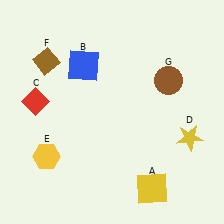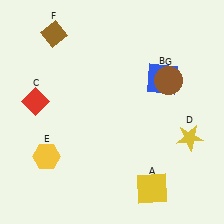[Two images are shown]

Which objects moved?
The objects that moved are: the blue square (B), the brown diamond (F).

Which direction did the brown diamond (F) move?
The brown diamond (F) moved up.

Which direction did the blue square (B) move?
The blue square (B) moved right.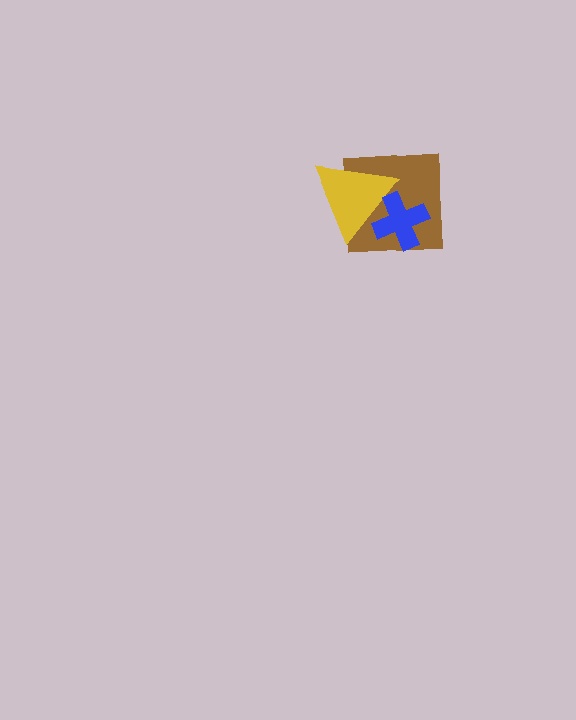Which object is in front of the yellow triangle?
The blue cross is in front of the yellow triangle.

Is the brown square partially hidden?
Yes, it is partially covered by another shape.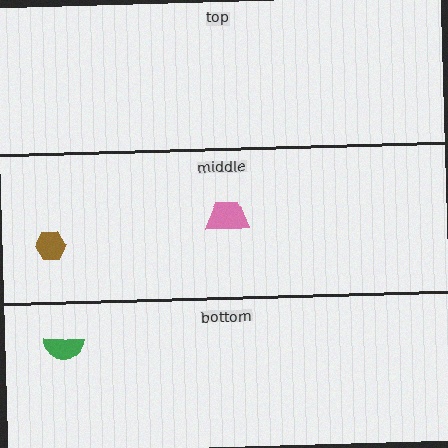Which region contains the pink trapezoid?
The middle region.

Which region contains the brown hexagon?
The middle region.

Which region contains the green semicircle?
The bottom region.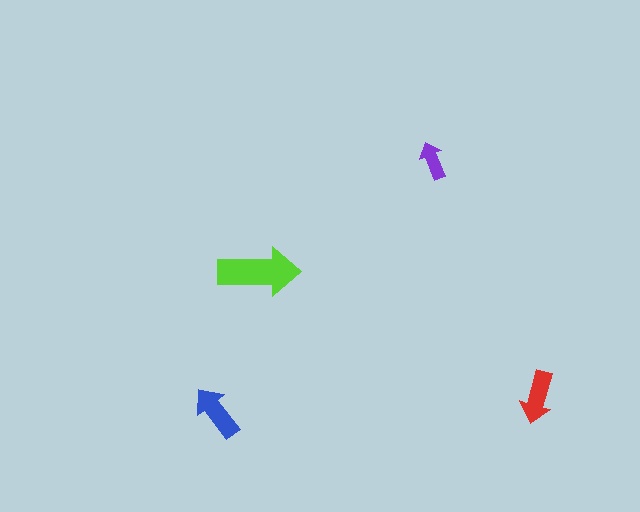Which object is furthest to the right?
The red arrow is rightmost.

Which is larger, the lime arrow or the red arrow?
The lime one.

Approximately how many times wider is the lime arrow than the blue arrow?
About 1.5 times wider.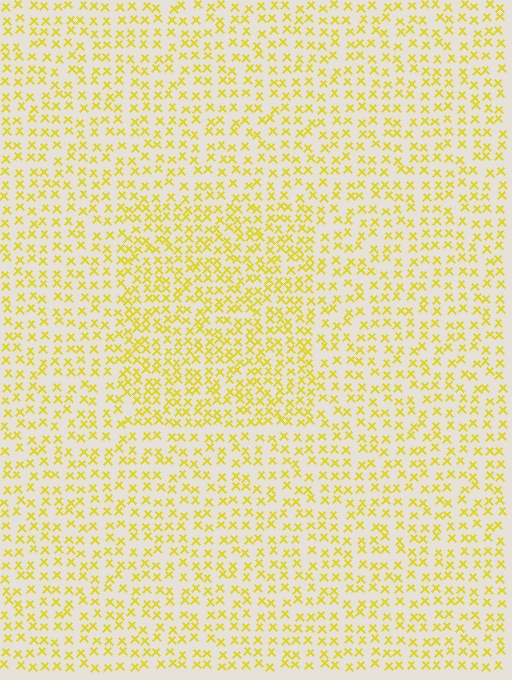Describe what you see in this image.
The image contains small yellow elements arranged at two different densities. A rectangle-shaped region is visible where the elements are more densely packed than the surrounding area.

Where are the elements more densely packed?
The elements are more densely packed inside the rectangle boundary.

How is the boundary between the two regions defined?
The boundary is defined by a change in element density (approximately 1.6x ratio). All elements are the same color, size, and shape.